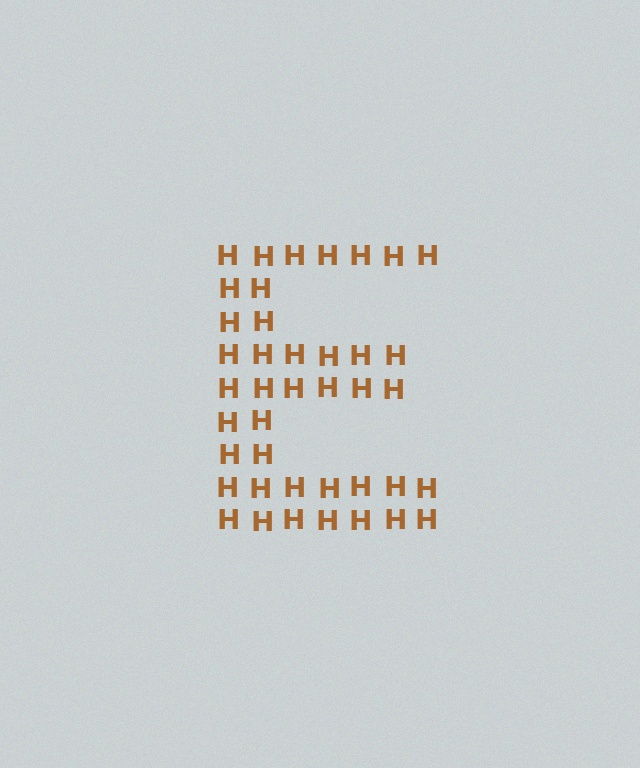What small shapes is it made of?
It is made of small letter H's.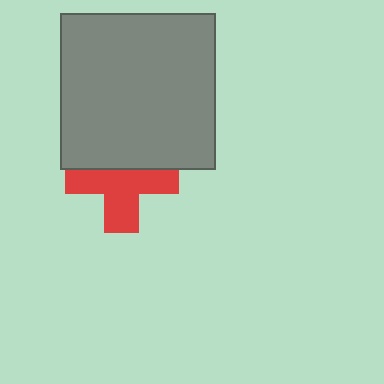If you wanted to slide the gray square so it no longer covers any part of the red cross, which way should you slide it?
Slide it up — that is the most direct way to separate the two shapes.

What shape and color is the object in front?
The object in front is a gray square.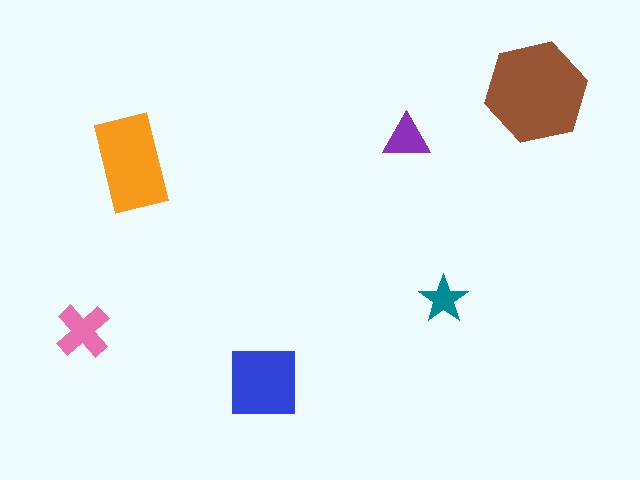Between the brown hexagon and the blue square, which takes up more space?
The brown hexagon.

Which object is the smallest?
The teal star.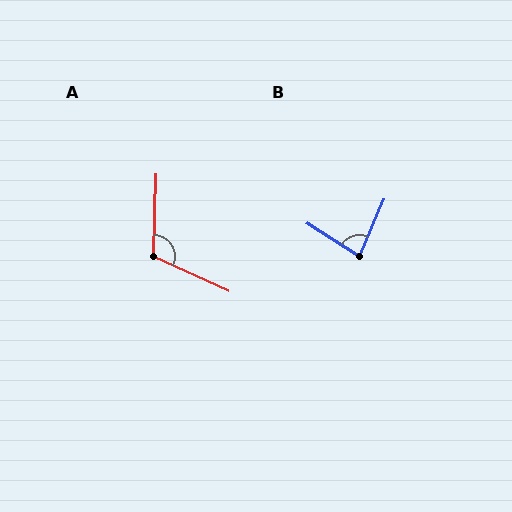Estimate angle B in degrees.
Approximately 80 degrees.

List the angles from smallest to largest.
B (80°), A (113°).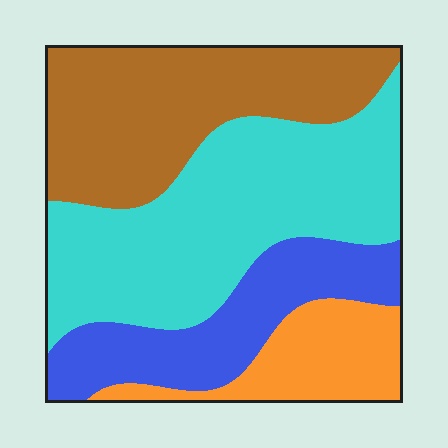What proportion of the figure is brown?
Brown covers 29% of the figure.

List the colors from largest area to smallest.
From largest to smallest: cyan, brown, blue, orange.